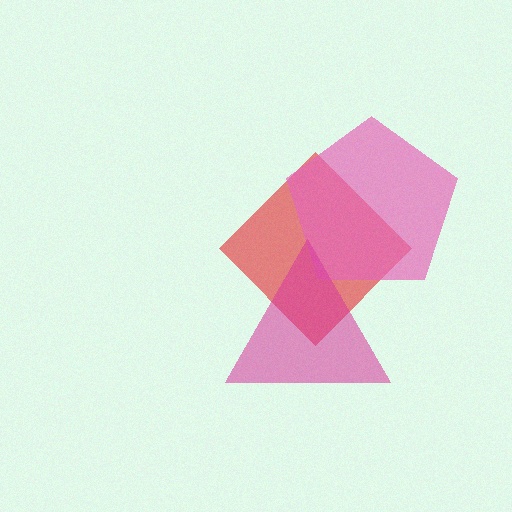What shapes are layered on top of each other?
The layered shapes are: a red diamond, a pink pentagon, a magenta triangle.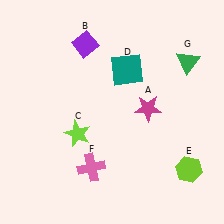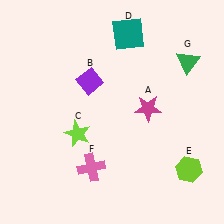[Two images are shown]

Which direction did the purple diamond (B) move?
The purple diamond (B) moved down.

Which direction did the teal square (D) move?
The teal square (D) moved up.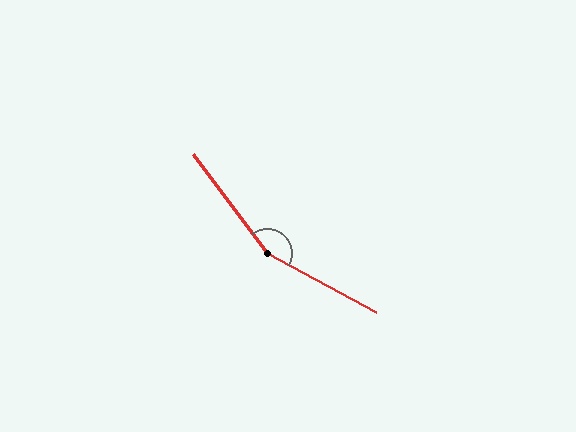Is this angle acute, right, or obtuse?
It is obtuse.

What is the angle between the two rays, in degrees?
Approximately 155 degrees.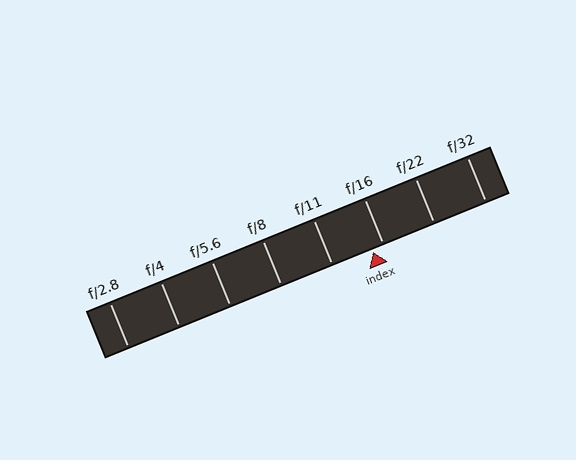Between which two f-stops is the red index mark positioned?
The index mark is between f/11 and f/16.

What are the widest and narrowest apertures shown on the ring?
The widest aperture shown is f/2.8 and the narrowest is f/32.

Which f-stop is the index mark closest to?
The index mark is closest to f/16.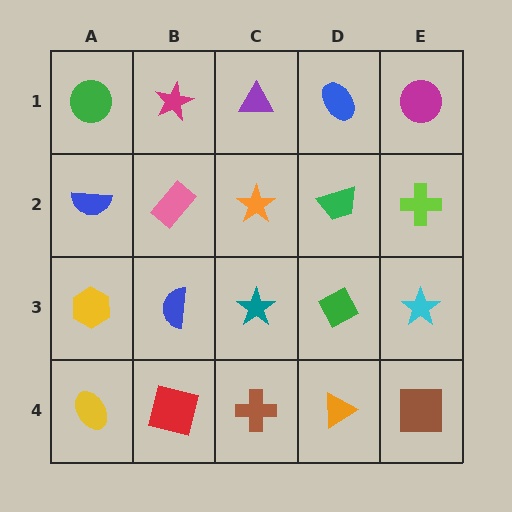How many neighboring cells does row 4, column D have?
3.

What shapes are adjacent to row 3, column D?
A green trapezoid (row 2, column D), an orange triangle (row 4, column D), a teal star (row 3, column C), a cyan star (row 3, column E).